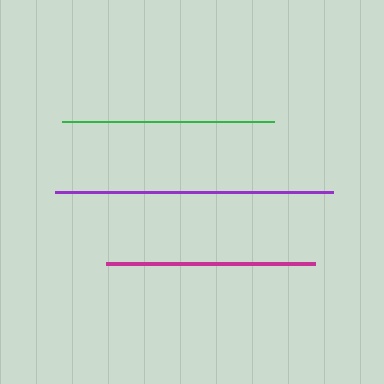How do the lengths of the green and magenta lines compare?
The green and magenta lines are approximately the same length.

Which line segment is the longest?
The purple line is the longest at approximately 278 pixels.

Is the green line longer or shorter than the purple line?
The purple line is longer than the green line.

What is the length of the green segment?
The green segment is approximately 212 pixels long.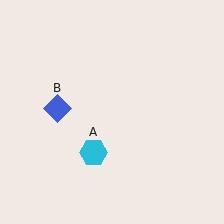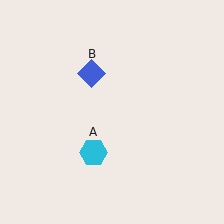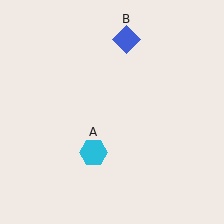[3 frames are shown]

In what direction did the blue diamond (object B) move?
The blue diamond (object B) moved up and to the right.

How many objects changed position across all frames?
1 object changed position: blue diamond (object B).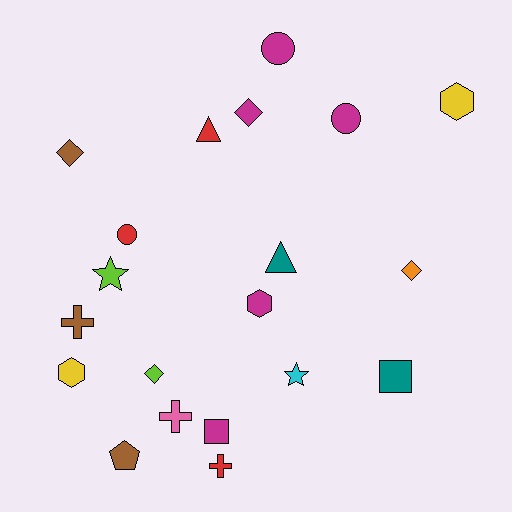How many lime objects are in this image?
There are 2 lime objects.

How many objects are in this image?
There are 20 objects.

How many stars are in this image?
There are 2 stars.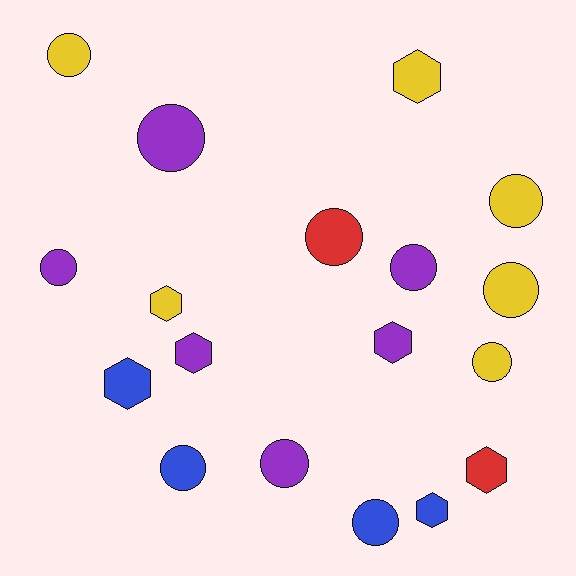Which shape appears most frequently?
Circle, with 11 objects.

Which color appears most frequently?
Yellow, with 6 objects.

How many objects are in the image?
There are 18 objects.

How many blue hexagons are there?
There are 2 blue hexagons.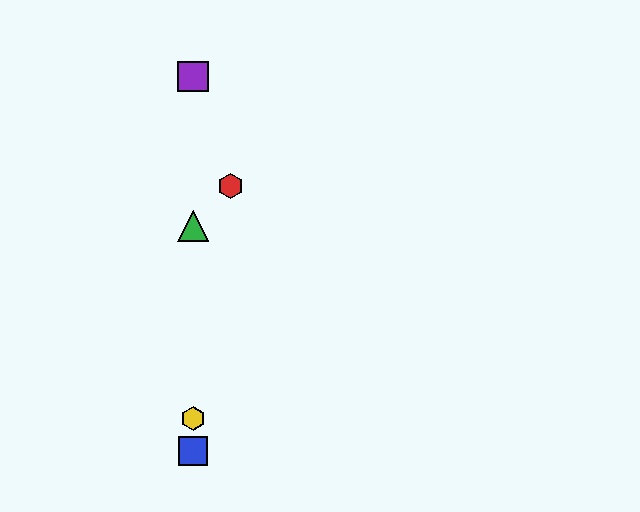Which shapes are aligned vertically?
The blue square, the green triangle, the yellow hexagon, the purple square are aligned vertically.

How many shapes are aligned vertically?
4 shapes (the blue square, the green triangle, the yellow hexagon, the purple square) are aligned vertically.